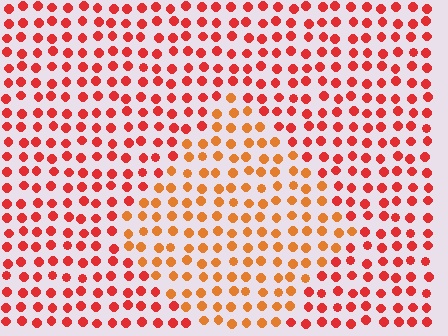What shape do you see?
I see a diamond.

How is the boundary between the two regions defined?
The boundary is defined purely by a slight shift in hue (about 28 degrees). Spacing, size, and orientation are identical on both sides.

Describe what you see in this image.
The image is filled with small red elements in a uniform arrangement. A diamond-shaped region is visible where the elements are tinted to a slightly different hue, forming a subtle color boundary.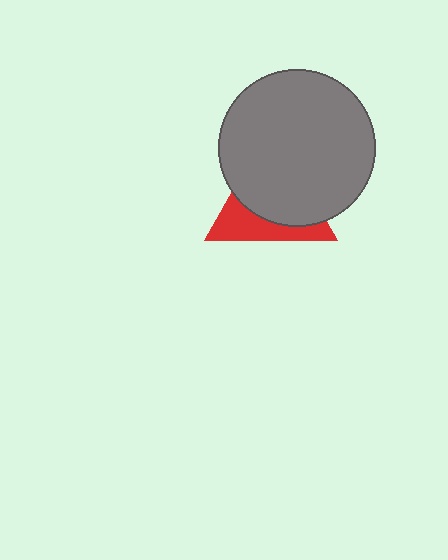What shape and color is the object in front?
The object in front is a gray circle.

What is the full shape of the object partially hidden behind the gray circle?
The partially hidden object is a red triangle.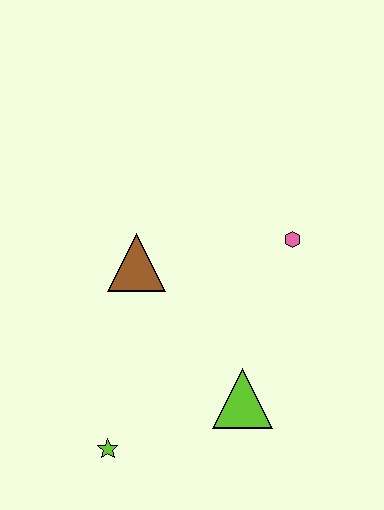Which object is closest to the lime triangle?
The lime star is closest to the lime triangle.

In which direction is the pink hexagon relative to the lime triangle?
The pink hexagon is above the lime triangle.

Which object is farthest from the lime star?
The pink hexagon is farthest from the lime star.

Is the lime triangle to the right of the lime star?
Yes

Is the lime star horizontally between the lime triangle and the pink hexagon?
No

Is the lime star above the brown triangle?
No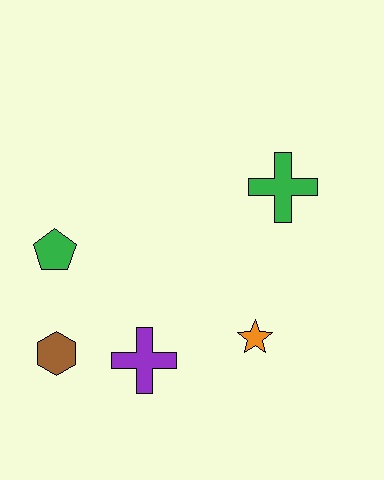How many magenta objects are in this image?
There are no magenta objects.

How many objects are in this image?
There are 5 objects.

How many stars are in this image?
There is 1 star.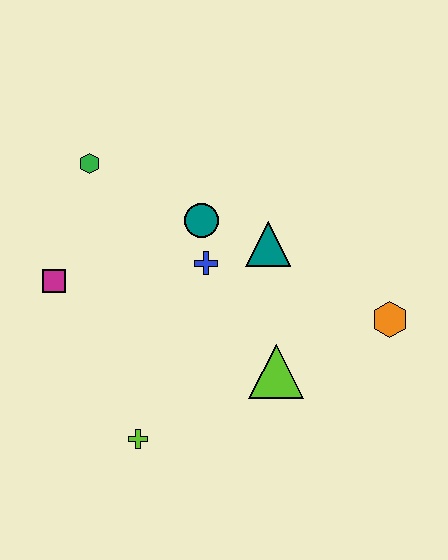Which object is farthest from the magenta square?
The orange hexagon is farthest from the magenta square.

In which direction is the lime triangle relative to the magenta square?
The lime triangle is to the right of the magenta square.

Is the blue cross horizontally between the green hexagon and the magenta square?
No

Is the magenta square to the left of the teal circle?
Yes